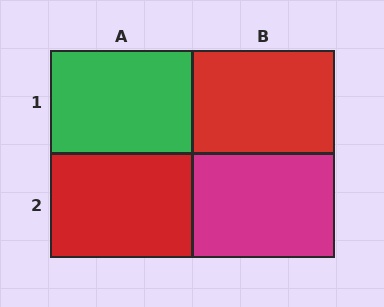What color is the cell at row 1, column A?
Green.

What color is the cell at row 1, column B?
Red.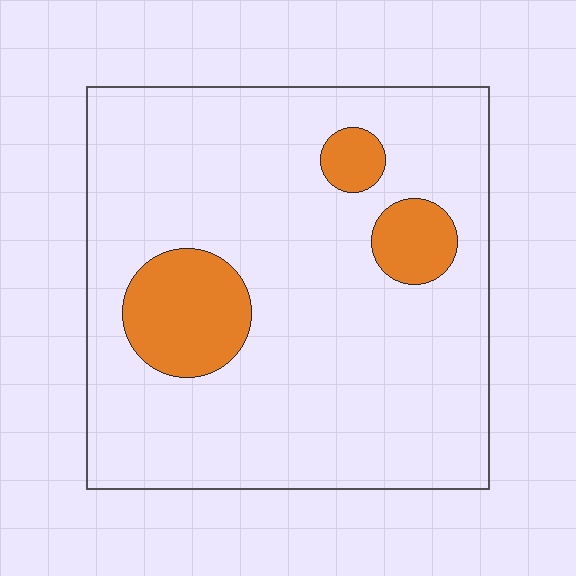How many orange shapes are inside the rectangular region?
3.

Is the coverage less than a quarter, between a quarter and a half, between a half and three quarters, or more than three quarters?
Less than a quarter.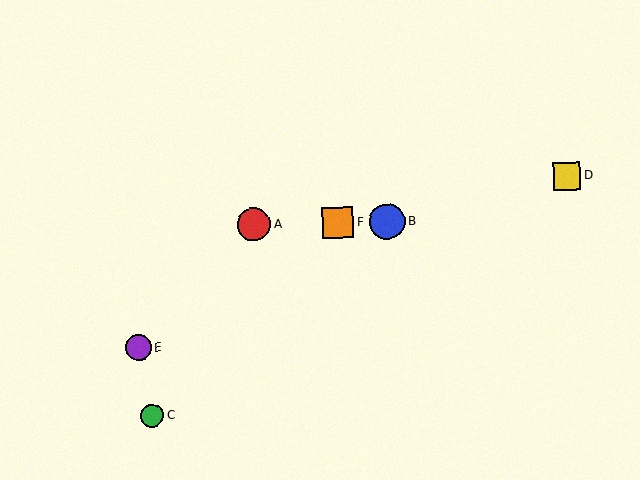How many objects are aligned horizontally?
3 objects (A, B, F) are aligned horizontally.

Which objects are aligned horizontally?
Objects A, B, F are aligned horizontally.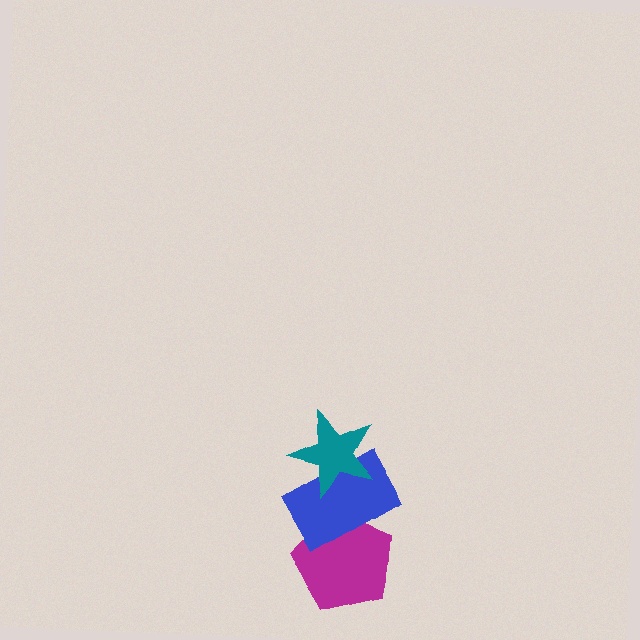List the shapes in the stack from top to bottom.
From top to bottom: the teal star, the blue rectangle, the magenta pentagon.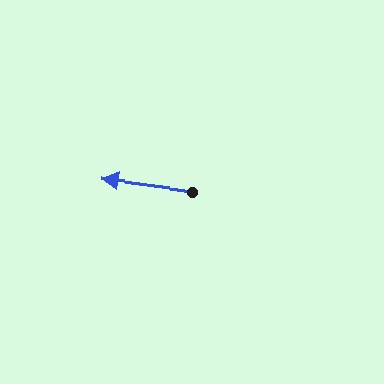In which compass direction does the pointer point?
West.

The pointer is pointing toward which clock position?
Roughly 9 o'clock.